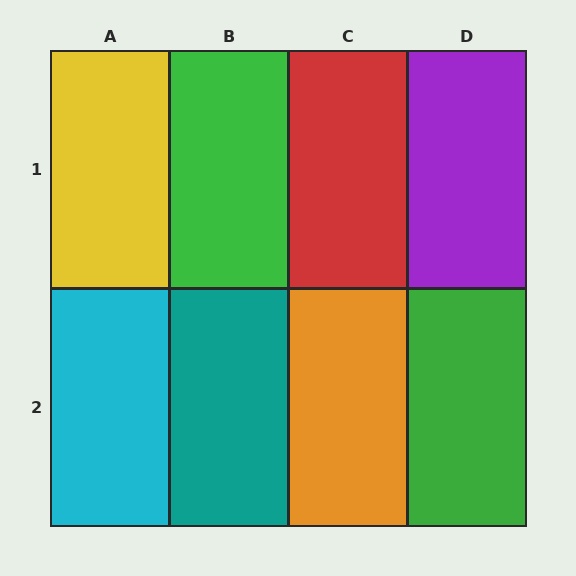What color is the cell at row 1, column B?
Green.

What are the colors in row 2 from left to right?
Cyan, teal, orange, green.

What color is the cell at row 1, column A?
Yellow.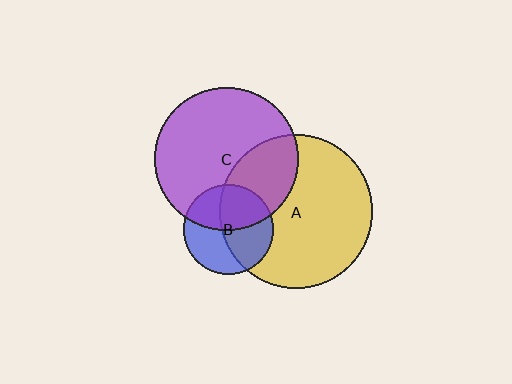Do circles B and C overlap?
Yes.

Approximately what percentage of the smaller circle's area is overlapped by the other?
Approximately 45%.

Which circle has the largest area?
Circle A (yellow).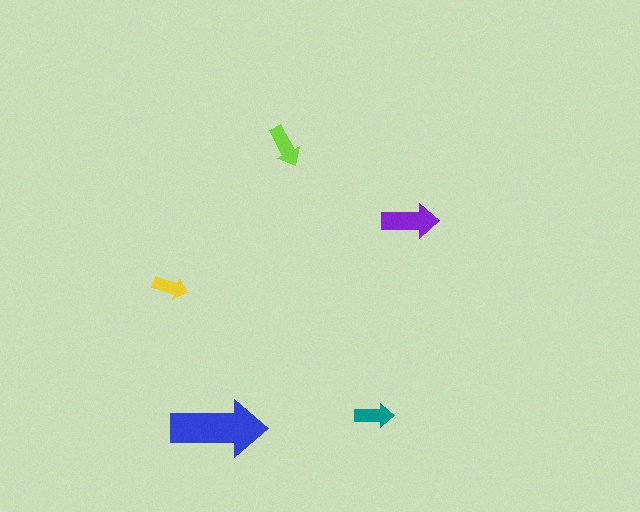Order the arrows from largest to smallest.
the blue one, the purple one, the lime one, the teal one, the yellow one.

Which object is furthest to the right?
The purple arrow is rightmost.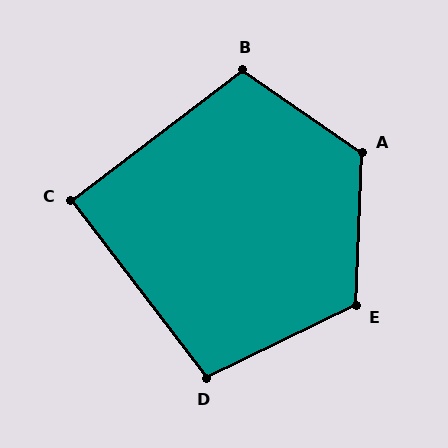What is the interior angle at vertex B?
Approximately 108 degrees (obtuse).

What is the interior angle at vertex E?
Approximately 118 degrees (obtuse).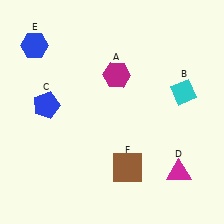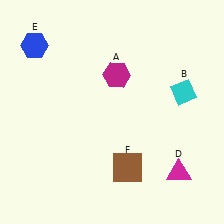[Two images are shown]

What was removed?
The blue pentagon (C) was removed in Image 2.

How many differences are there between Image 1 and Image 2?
There is 1 difference between the two images.